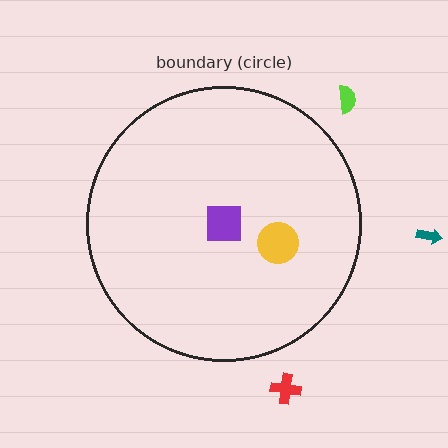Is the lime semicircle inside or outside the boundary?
Outside.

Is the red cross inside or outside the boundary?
Outside.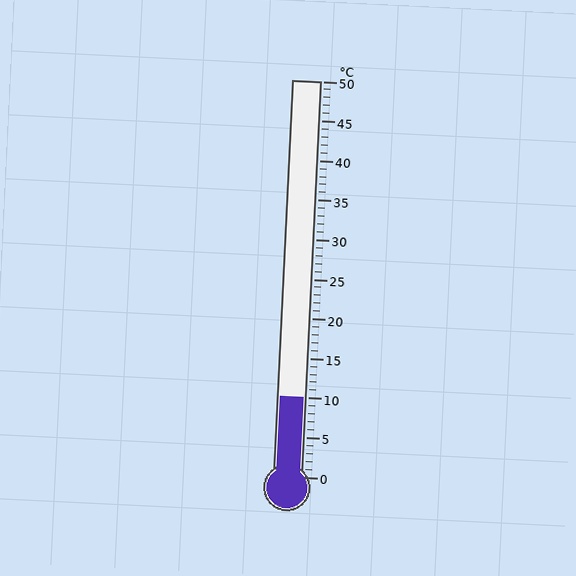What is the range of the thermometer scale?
The thermometer scale ranges from 0°C to 50°C.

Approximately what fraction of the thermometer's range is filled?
The thermometer is filled to approximately 20% of its range.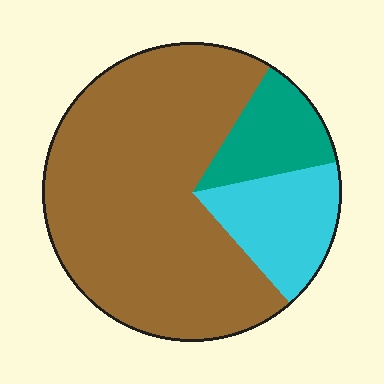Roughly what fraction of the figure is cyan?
Cyan covers roughly 15% of the figure.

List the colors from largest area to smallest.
From largest to smallest: brown, cyan, teal.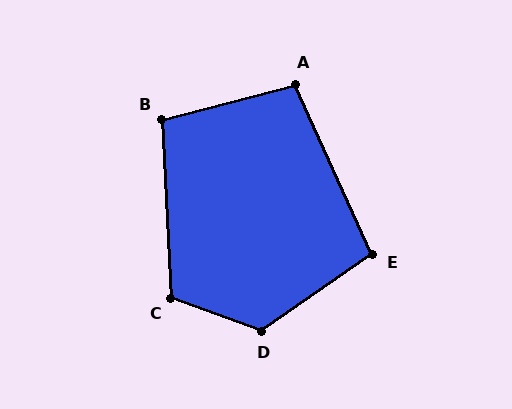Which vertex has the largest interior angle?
D, at approximately 125 degrees.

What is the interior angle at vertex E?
Approximately 100 degrees (obtuse).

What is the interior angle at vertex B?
Approximately 102 degrees (obtuse).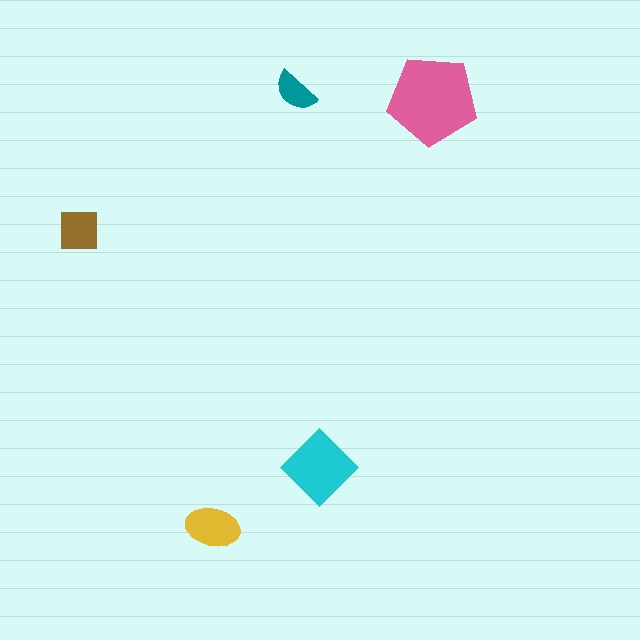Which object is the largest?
The pink pentagon.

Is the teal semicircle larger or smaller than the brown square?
Smaller.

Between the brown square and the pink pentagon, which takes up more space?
The pink pentagon.